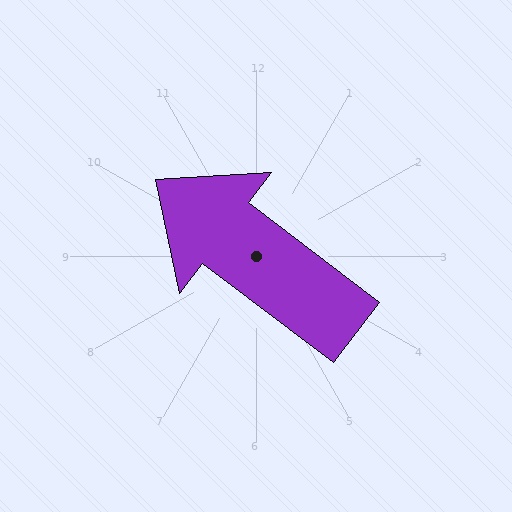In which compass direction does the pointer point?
Northwest.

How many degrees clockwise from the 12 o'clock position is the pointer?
Approximately 307 degrees.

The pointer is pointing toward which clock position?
Roughly 10 o'clock.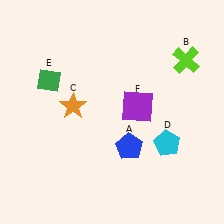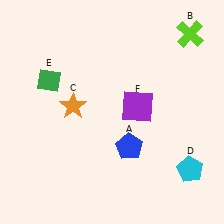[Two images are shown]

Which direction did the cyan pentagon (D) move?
The cyan pentagon (D) moved down.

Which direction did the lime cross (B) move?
The lime cross (B) moved up.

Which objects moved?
The objects that moved are: the lime cross (B), the cyan pentagon (D).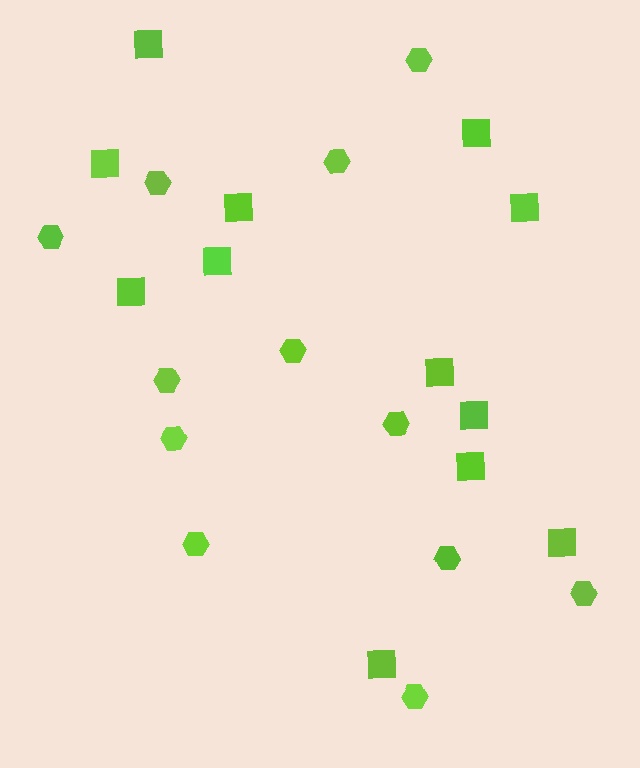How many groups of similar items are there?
There are 2 groups: one group of squares (12) and one group of hexagons (12).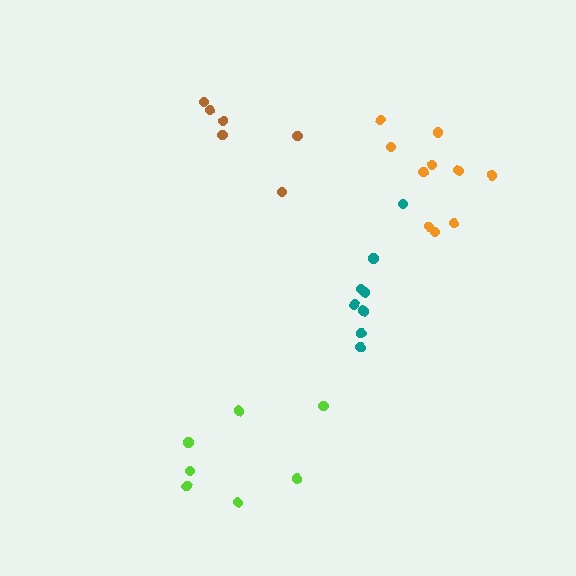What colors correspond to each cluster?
The clusters are colored: lime, orange, brown, teal.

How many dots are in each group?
Group 1: 7 dots, Group 2: 10 dots, Group 3: 6 dots, Group 4: 8 dots (31 total).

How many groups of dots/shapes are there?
There are 4 groups.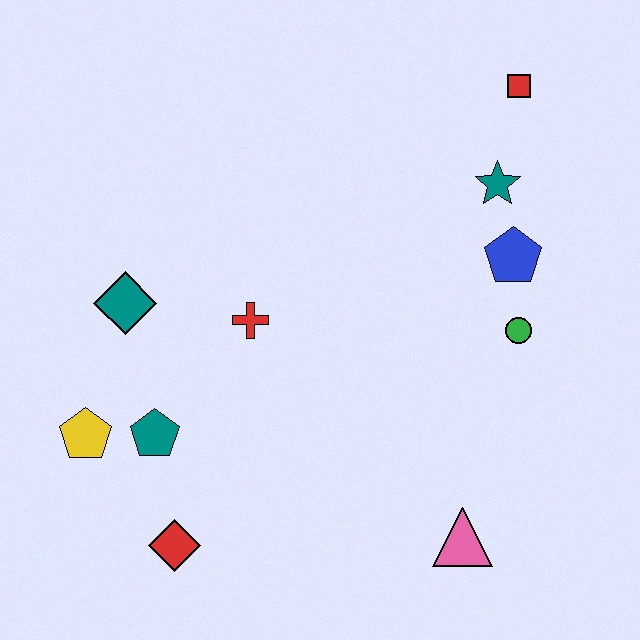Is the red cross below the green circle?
No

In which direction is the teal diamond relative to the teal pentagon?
The teal diamond is above the teal pentagon.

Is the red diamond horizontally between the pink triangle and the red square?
No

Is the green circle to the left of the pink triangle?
No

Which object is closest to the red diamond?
The teal pentagon is closest to the red diamond.